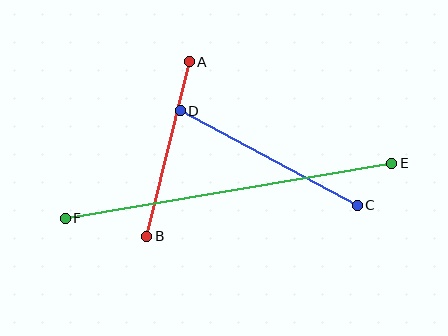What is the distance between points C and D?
The distance is approximately 201 pixels.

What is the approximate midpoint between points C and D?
The midpoint is at approximately (269, 158) pixels.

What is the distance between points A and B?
The distance is approximately 180 pixels.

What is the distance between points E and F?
The distance is approximately 331 pixels.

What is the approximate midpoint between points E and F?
The midpoint is at approximately (229, 191) pixels.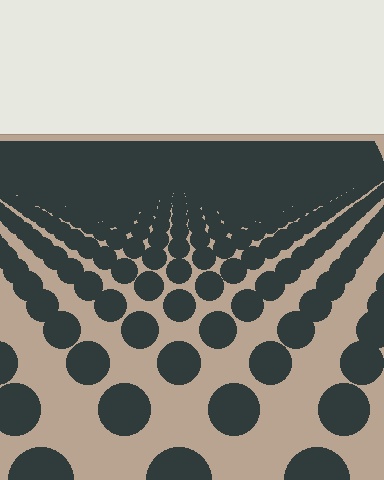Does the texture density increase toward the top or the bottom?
Density increases toward the top.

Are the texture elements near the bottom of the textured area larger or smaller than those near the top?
Larger. Near the bottom, elements are closer to the viewer and appear at a bigger on-screen size.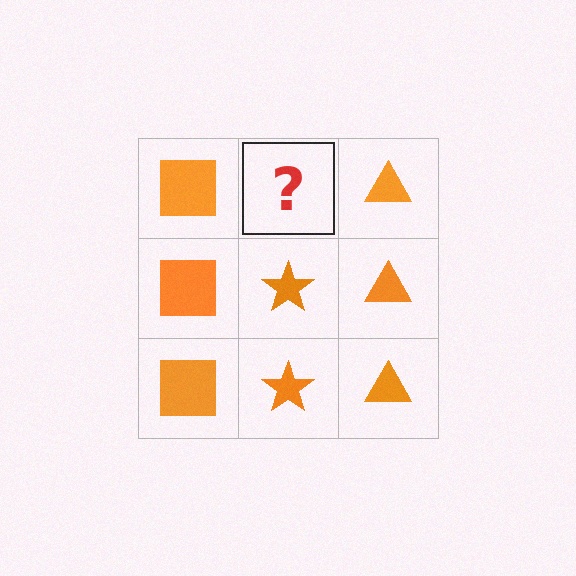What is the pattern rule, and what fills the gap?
The rule is that each column has a consistent shape. The gap should be filled with an orange star.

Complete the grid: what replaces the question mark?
The question mark should be replaced with an orange star.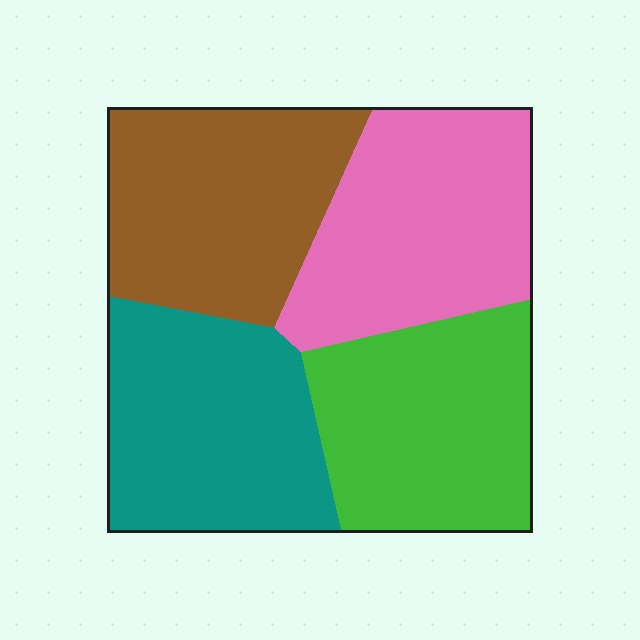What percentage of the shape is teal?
Teal covers about 25% of the shape.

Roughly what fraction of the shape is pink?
Pink takes up about one quarter (1/4) of the shape.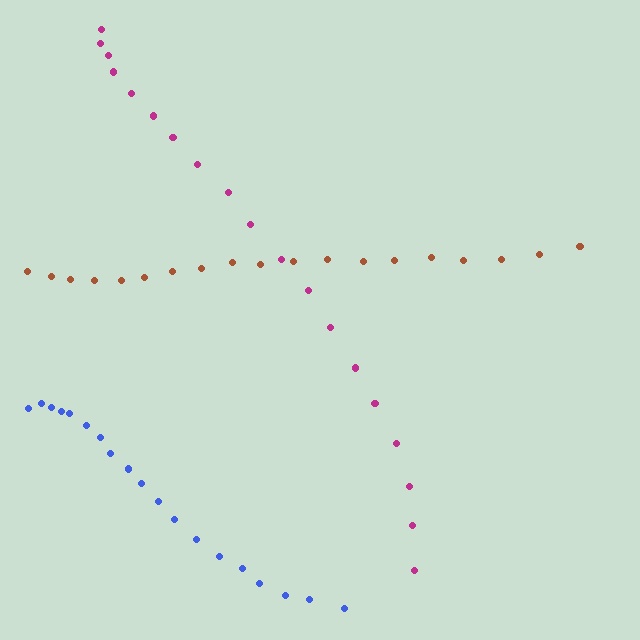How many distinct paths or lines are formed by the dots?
There are 3 distinct paths.